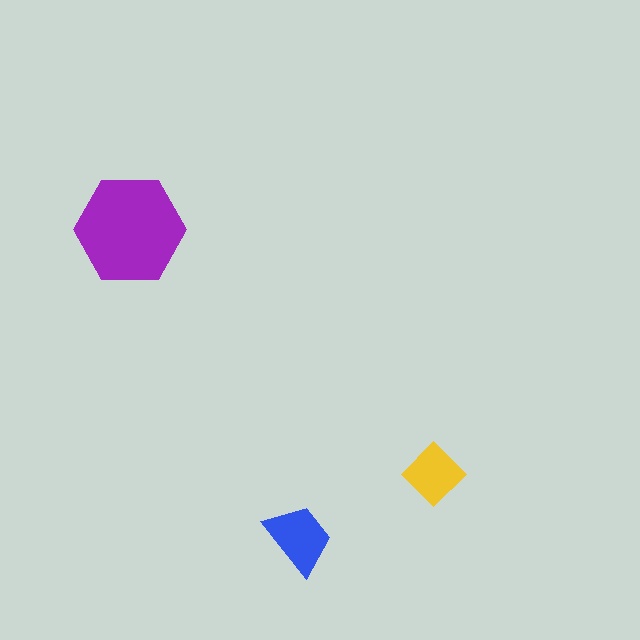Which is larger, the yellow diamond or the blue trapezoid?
The blue trapezoid.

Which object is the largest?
The purple hexagon.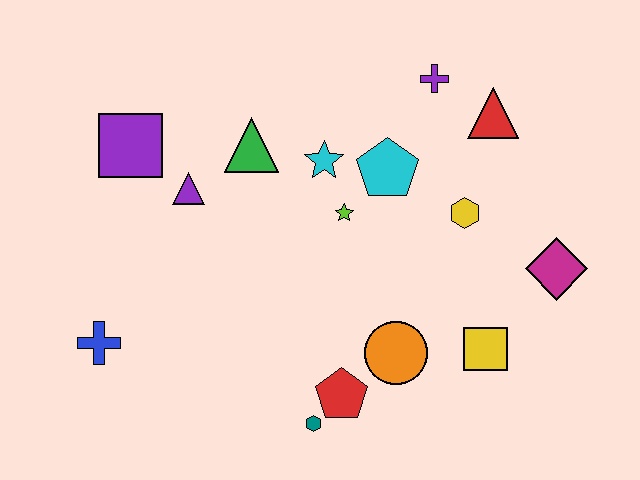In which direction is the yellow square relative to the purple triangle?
The yellow square is to the right of the purple triangle.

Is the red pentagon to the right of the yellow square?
No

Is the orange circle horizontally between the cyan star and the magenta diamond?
Yes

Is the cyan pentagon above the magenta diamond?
Yes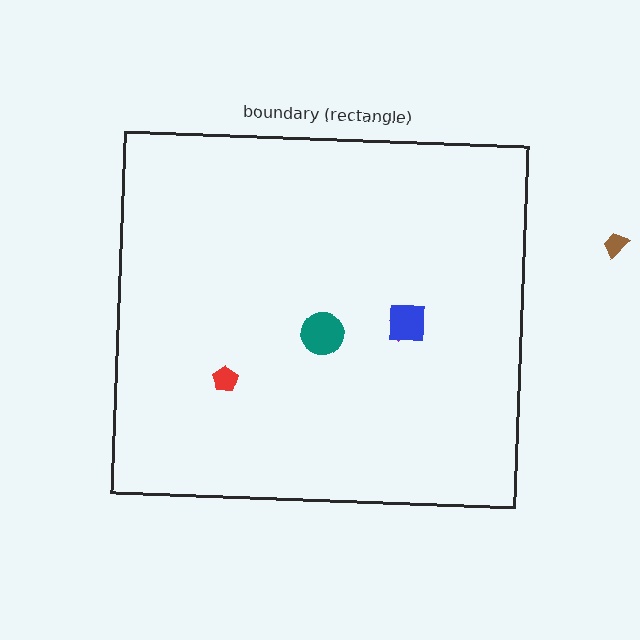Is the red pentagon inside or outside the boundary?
Inside.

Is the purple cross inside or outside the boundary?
Inside.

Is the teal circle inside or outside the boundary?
Inside.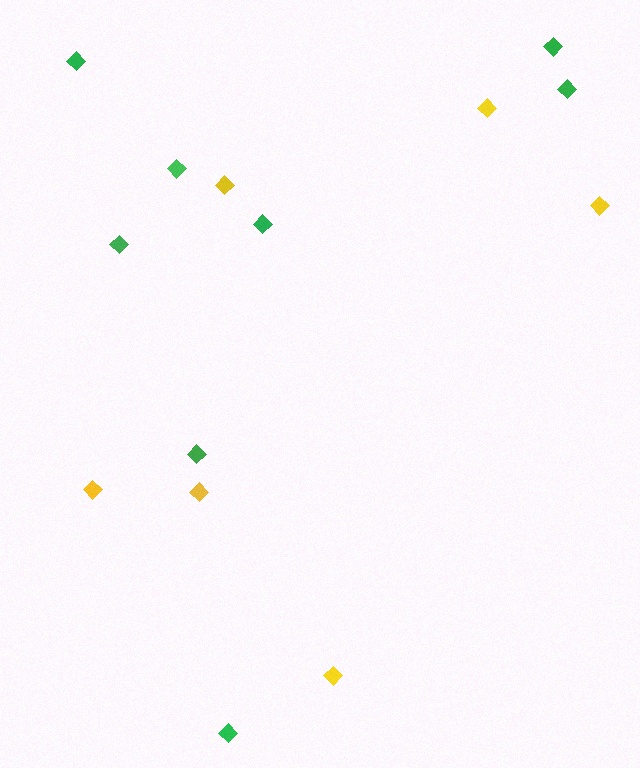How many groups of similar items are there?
There are 2 groups: one group of green diamonds (8) and one group of yellow diamonds (6).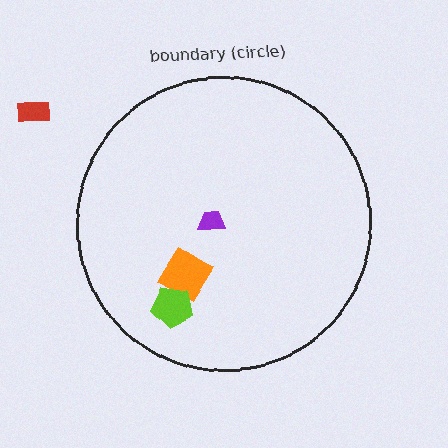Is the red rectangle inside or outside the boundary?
Outside.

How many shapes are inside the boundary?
3 inside, 1 outside.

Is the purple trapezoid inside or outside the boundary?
Inside.